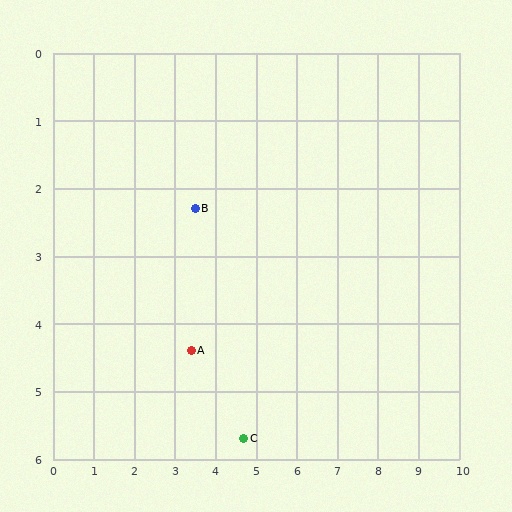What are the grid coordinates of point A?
Point A is at approximately (3.4, 4.4).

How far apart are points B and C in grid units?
Points B and C are about 3.6 grid units apart.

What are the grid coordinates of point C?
Point C is at approximately (4.7, 5.7).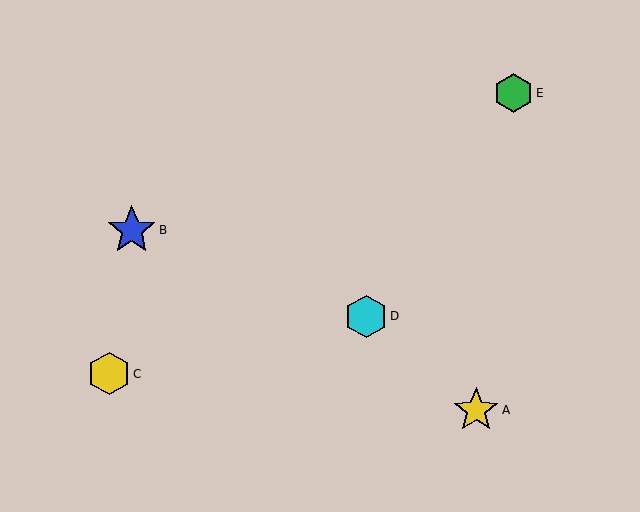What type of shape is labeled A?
Shape A is a yellow star.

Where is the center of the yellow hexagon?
The center of the yellow hexagon is at (109, 374).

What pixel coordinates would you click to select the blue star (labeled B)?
Click at (132, 230) to select the blue star B.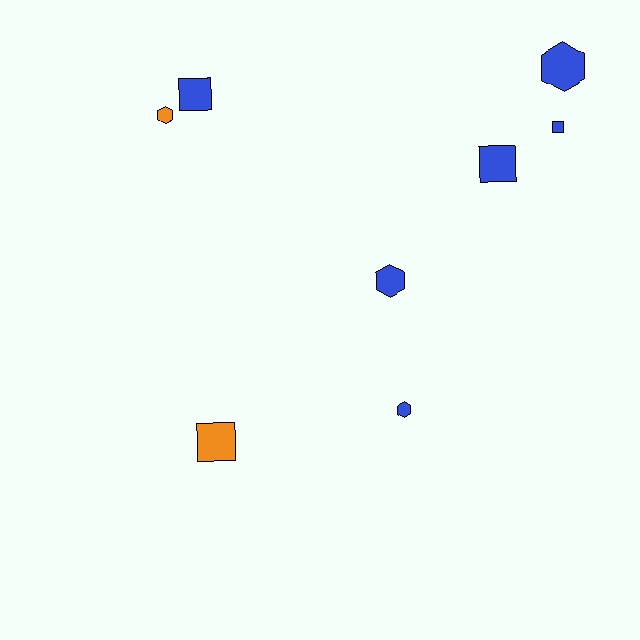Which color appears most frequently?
Blue, with 6 objects.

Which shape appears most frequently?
Square, with 4 objects.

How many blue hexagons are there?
There are 3 blue hexagons.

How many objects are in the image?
There are 8 objects.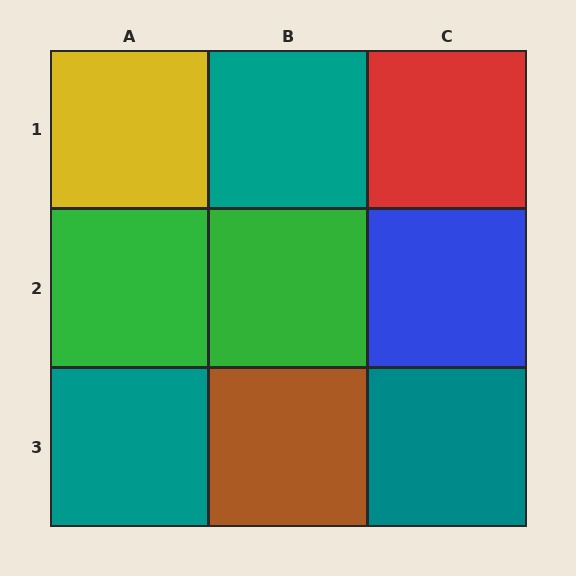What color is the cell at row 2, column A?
Green.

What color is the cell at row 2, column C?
Blue.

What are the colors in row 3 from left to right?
Teal, brown, teal.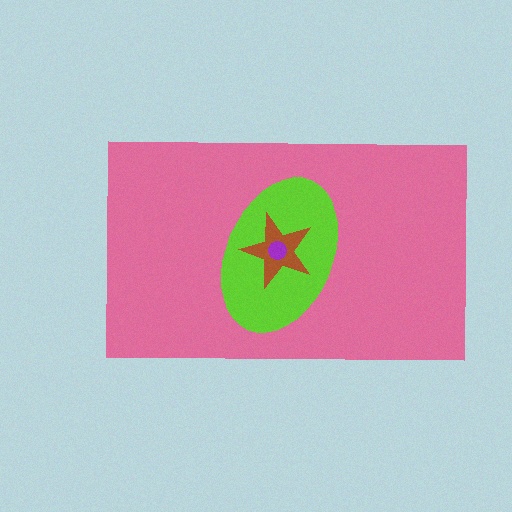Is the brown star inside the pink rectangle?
Yes.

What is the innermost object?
The purple circle.